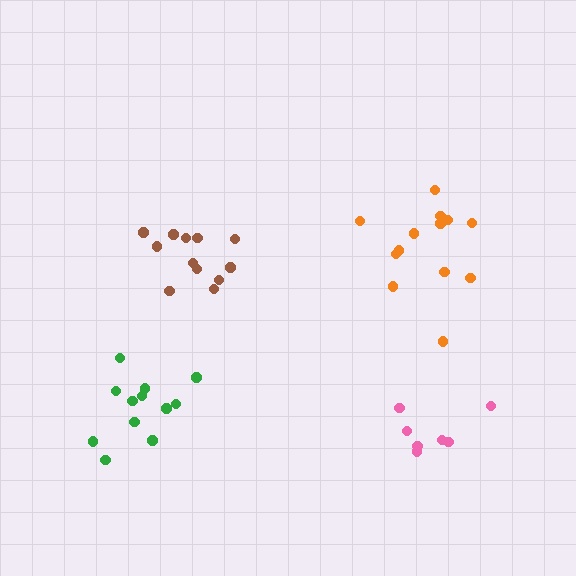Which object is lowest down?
The pink cluster is bottommost.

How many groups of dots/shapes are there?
There are 4 groups.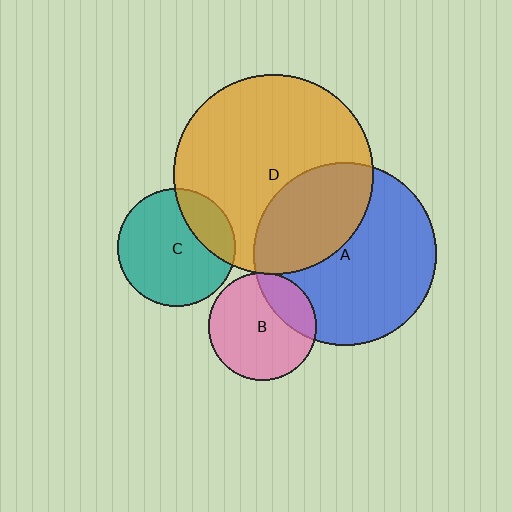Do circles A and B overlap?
Yes.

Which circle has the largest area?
Circle D (orange).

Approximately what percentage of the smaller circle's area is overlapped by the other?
Approximately 25%.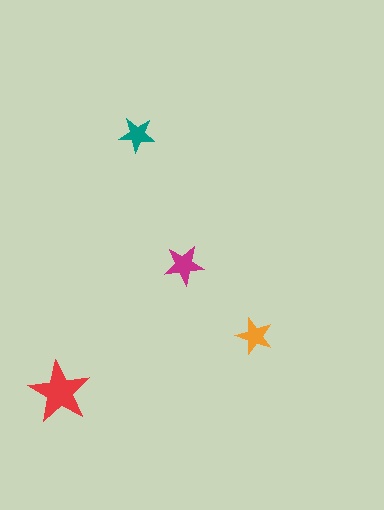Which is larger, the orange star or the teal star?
The orange one.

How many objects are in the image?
There are 4 objects in the image.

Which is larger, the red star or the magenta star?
The red one.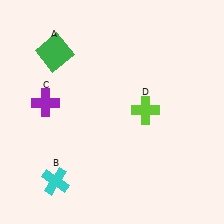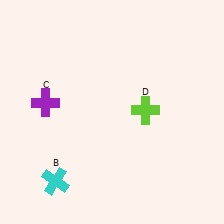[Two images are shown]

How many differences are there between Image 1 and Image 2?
There is 1 difference between the two images.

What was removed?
The green square (A) was removed in Image 2.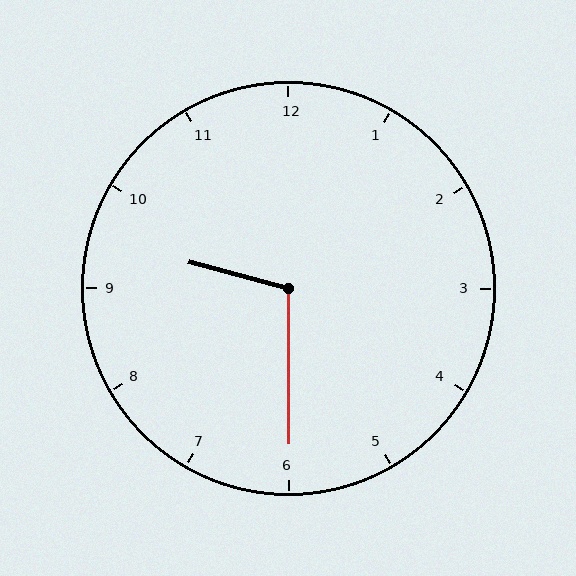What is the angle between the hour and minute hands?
Approximately 105 degrees.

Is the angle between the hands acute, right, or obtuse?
It is obtuse.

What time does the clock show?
9:30.